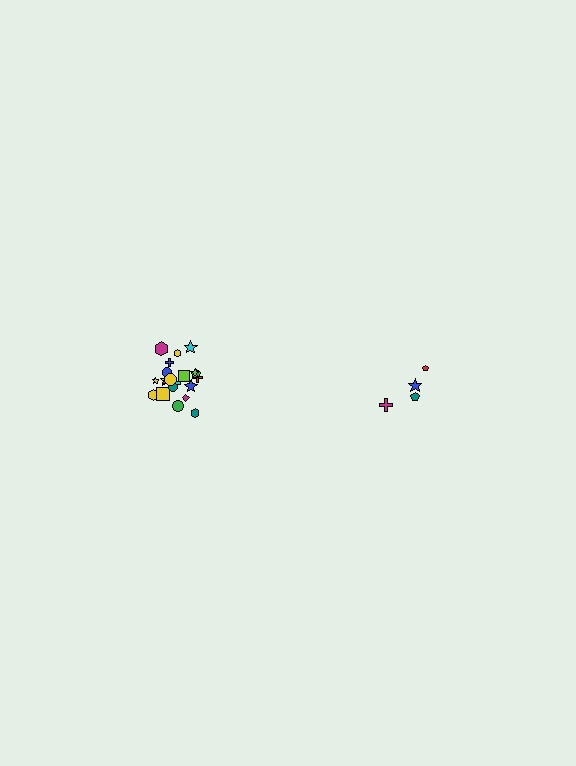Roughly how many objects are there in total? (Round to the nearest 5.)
Roughly 25 objects in total.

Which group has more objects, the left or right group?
The left group.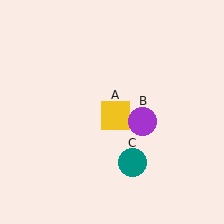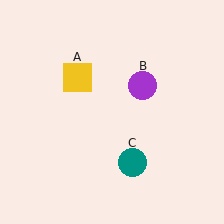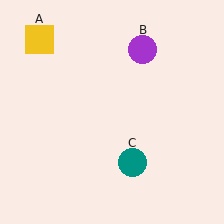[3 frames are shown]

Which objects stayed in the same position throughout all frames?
Teal circle (object C) remained stationary.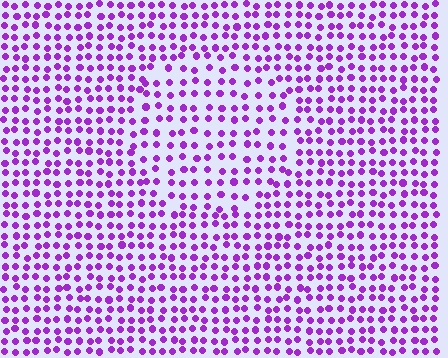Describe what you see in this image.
The image contains small purple elements arranged at two different densities. A circle-shaped region is visible where the elements are less densely packed than the surrounding area.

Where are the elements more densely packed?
The elements are more densely packed outside the circle boundary.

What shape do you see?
I see a circle.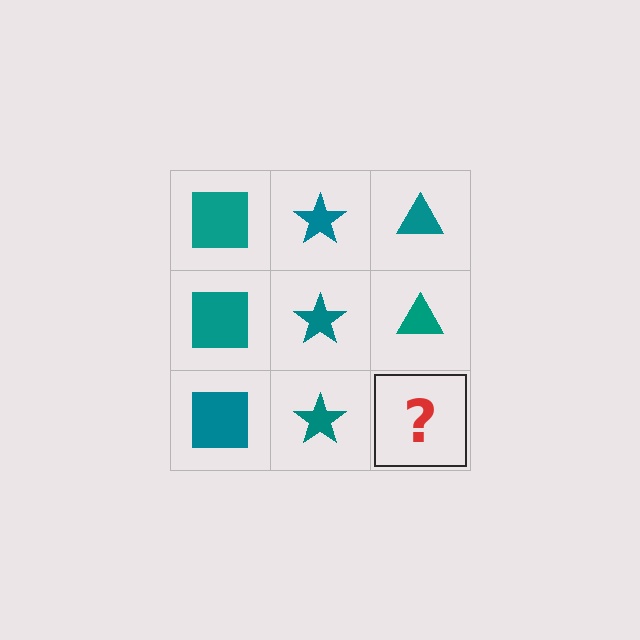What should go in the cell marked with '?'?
The missing cell should contain a teal triangle.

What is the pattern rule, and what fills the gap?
The rule is that each column has a consistent shape. The gap should be filled with a teal triangle.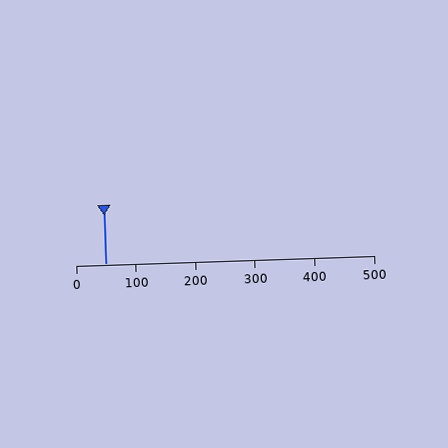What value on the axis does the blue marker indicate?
The marker indicates approximately 50.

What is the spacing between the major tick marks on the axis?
The major ticks are spaced 100 apart.